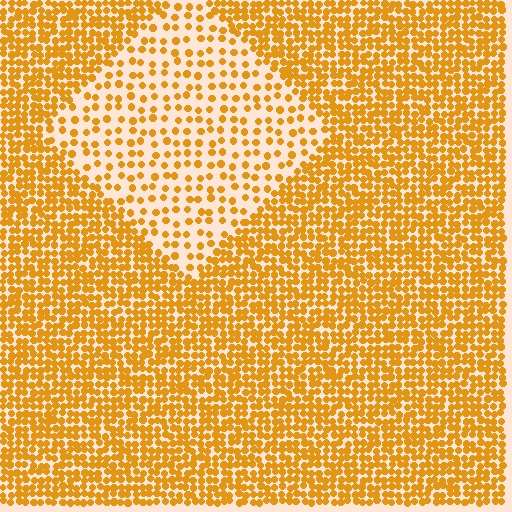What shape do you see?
I see a diamond.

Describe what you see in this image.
The image contains small orange elements arranged at two different densities. A diamond-shaped region is visible where the elements are less densely packed than the surrounding area.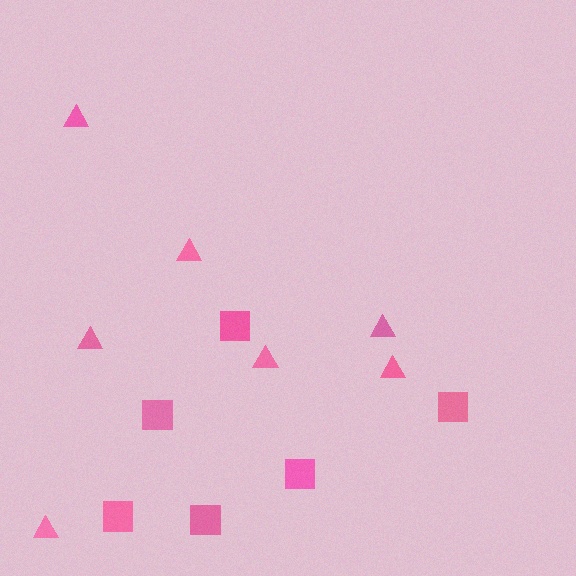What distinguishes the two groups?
There are 2 groups: one group of squares (6) and one group of triangles (7).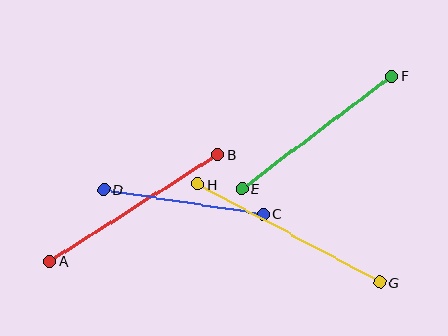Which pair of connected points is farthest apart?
Points G and H are farthest apart.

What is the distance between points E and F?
The distance is approximately 188 pixels.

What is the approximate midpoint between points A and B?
The midpoint is at approximately (134, 208) pixels.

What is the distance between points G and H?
The distance is approximately 207 pixels.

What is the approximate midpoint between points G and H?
The midpoint is at approximately (288, 233) pixels.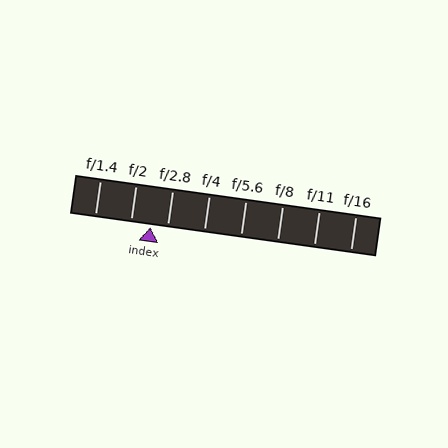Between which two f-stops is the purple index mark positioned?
The index mark is between f/2 and f/2.8.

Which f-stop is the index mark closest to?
The index mark is closest to f/2.8.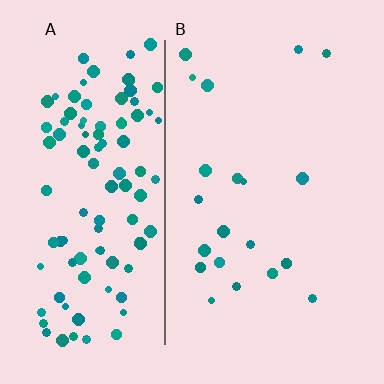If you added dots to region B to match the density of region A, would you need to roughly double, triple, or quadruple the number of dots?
Approximately quadruple.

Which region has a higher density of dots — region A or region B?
A (the left).